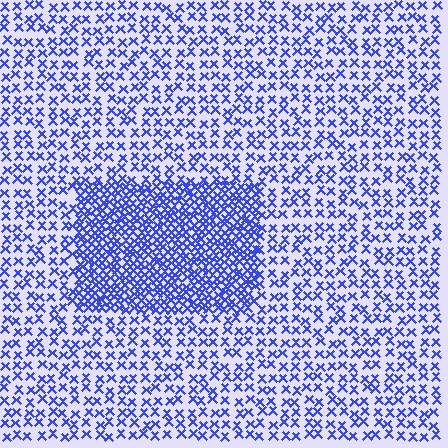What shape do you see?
I see a rectangle.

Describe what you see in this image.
The image contains small blue elements arranged at two different densities. A rectangle-shaped region is visible where the elements are more densely packed than the surrounding area.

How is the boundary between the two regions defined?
The boundary is defined by a change in element density (approximately 2.3x ratio). All elements are the same color, size, and shape.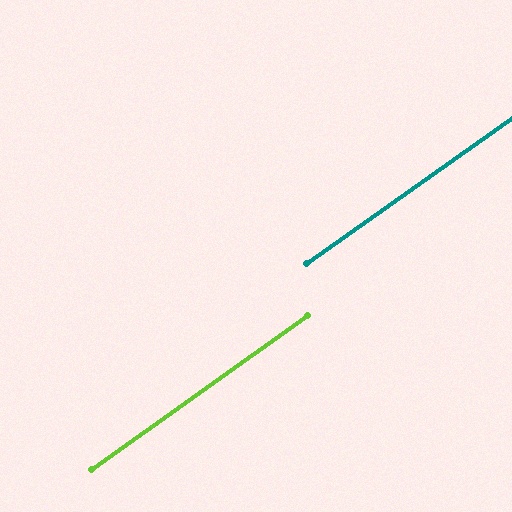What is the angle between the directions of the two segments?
Approximately 0 degrees.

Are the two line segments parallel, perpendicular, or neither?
Parallel — their directions differ by only 0.4°.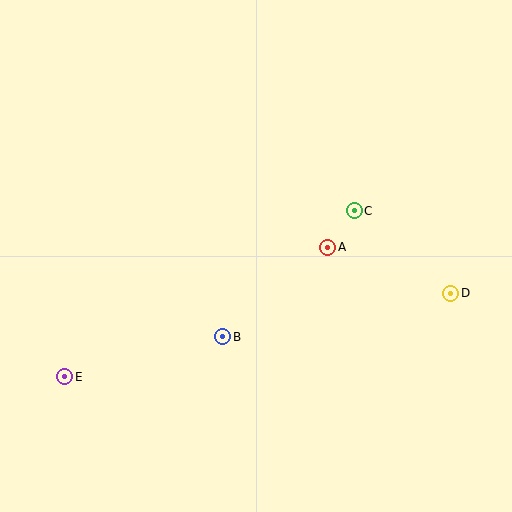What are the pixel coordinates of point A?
Point A is at (328, 247).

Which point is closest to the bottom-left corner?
Point E is closest to the bottom-left corner.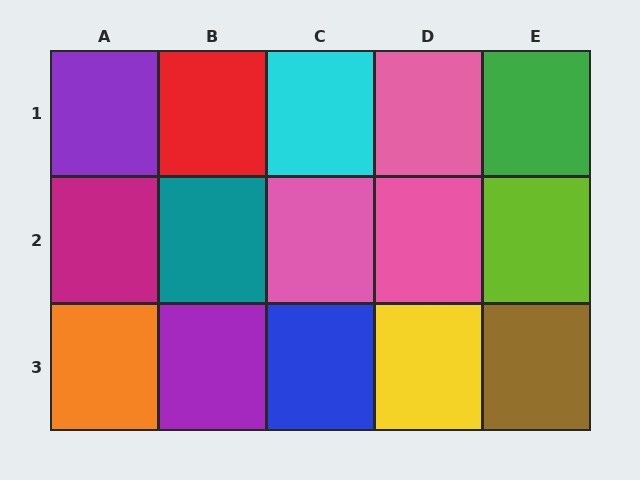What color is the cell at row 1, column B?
Red.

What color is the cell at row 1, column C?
Cyan.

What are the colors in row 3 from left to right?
Orange, purple, blue, yellow, brown.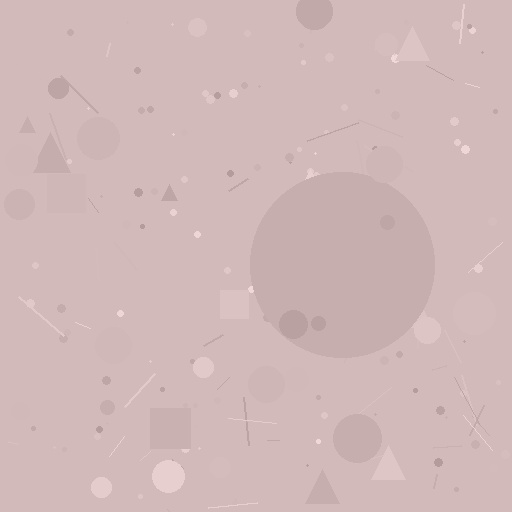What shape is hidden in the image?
A circle is hidden in the image.